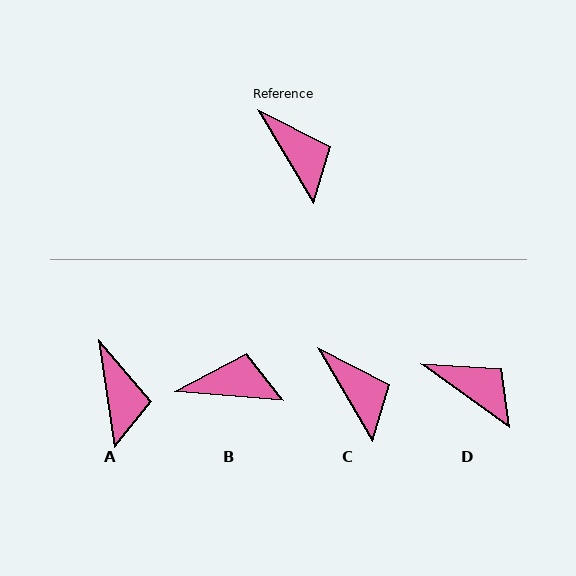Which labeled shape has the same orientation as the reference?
C.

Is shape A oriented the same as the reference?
No, it is off by about 22 degrees.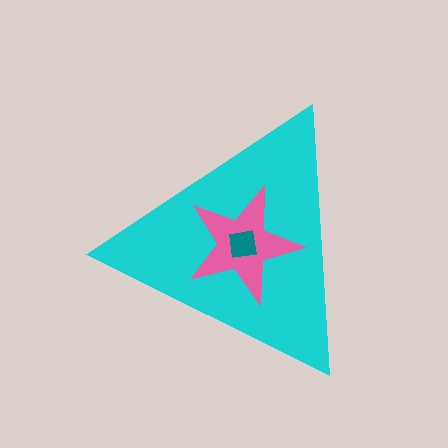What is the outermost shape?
The cyan triangle.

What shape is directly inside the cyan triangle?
The pink star.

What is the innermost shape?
The teal square.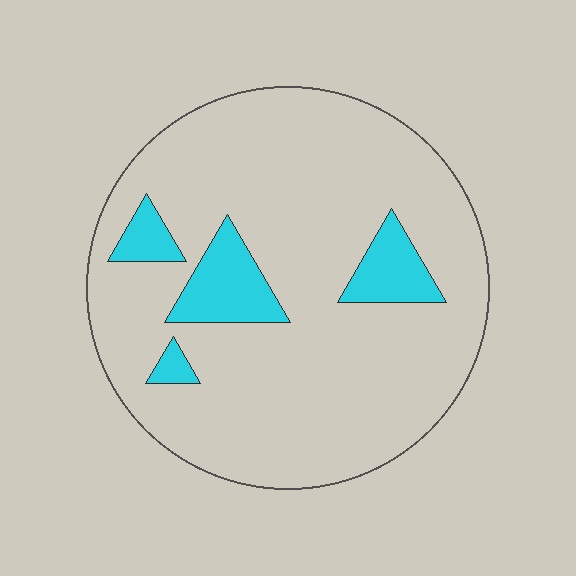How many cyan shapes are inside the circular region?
4.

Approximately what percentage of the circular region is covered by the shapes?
Approximately 15%.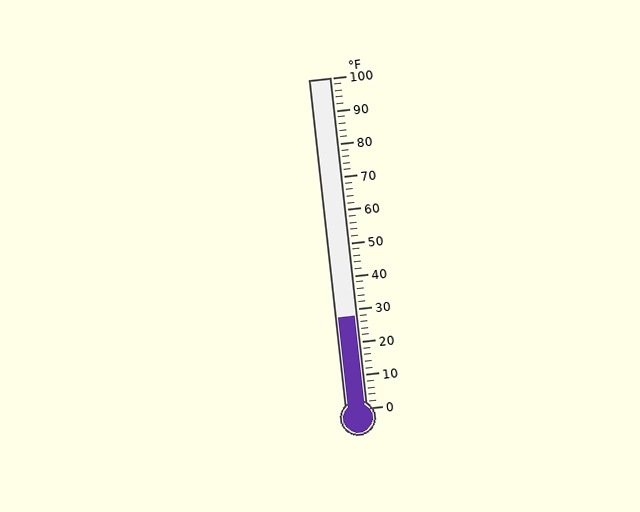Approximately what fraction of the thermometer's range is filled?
The thermometer is filled to approximately 30% of its range.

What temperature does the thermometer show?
The thermometer shows approximately 28°F.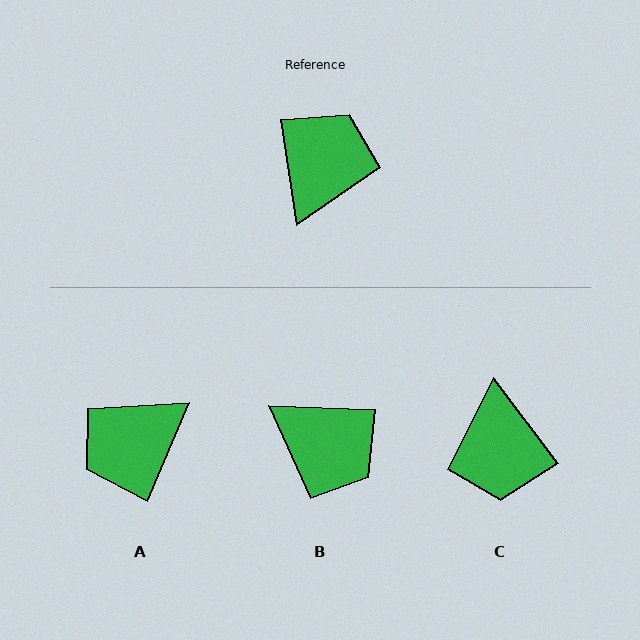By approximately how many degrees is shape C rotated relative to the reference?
Approximately 151 degrees clockwise.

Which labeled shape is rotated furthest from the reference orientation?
C, about 151 degrees away.